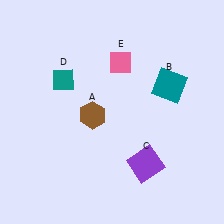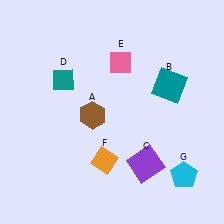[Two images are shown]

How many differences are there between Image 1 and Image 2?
There are 2 differences between the two images.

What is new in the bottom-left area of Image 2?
An orange diamond (F) was added in the bottom-left area of Image 2.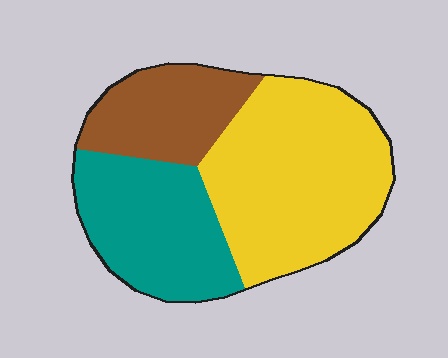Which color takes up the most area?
Yellow, at roughly 50%.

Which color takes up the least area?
Brown, at roughly 20%.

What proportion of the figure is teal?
Teal takes up about one third (1/3) of the figure.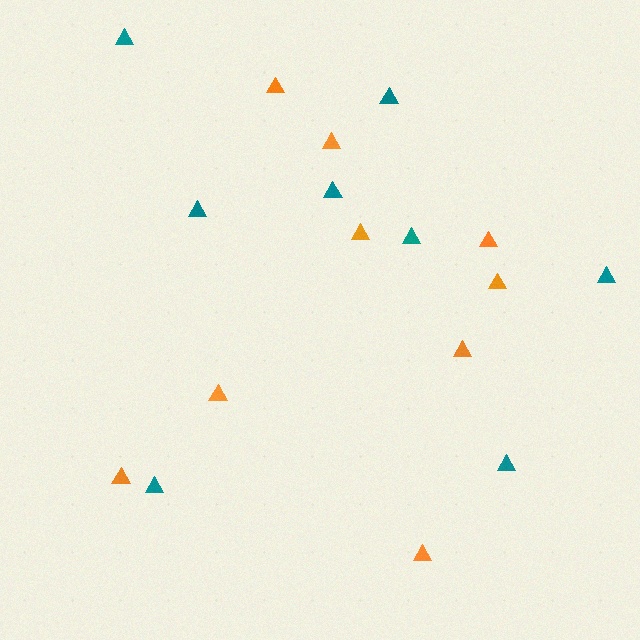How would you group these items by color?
There are 2 groups: one group of teal triangles (8) and one group of orange triangles (9).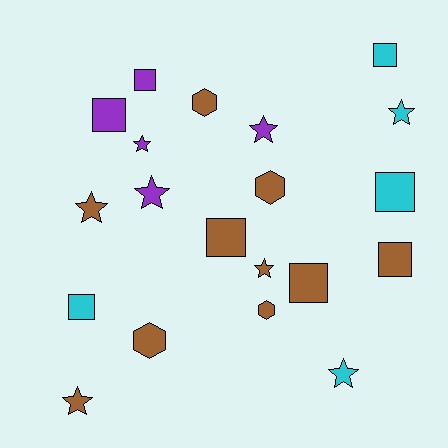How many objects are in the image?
There are 20 objects.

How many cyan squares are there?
There are 3 cyan squares.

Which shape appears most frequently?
Star, with 8 objects.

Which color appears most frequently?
Brown, with 10 objects.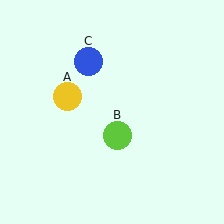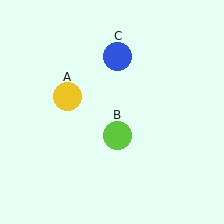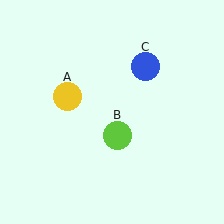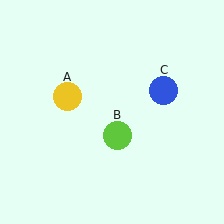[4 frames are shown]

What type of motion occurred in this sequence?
The blue circle (object C) rotated clockwise around the center of the scene.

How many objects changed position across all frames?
1 object changed position: blue circle (object C).